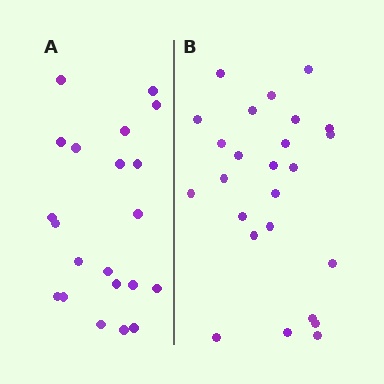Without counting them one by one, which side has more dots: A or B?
Region B (the right region) has more dots.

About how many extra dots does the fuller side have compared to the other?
Region B has about 4 more dots than region A.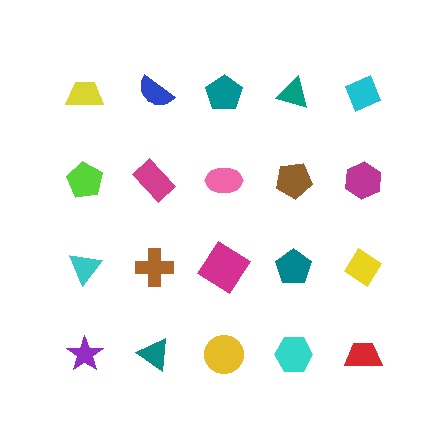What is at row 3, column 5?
A yellow diamond.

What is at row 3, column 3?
A magenta diamond.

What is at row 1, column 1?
A yellow trapezoid.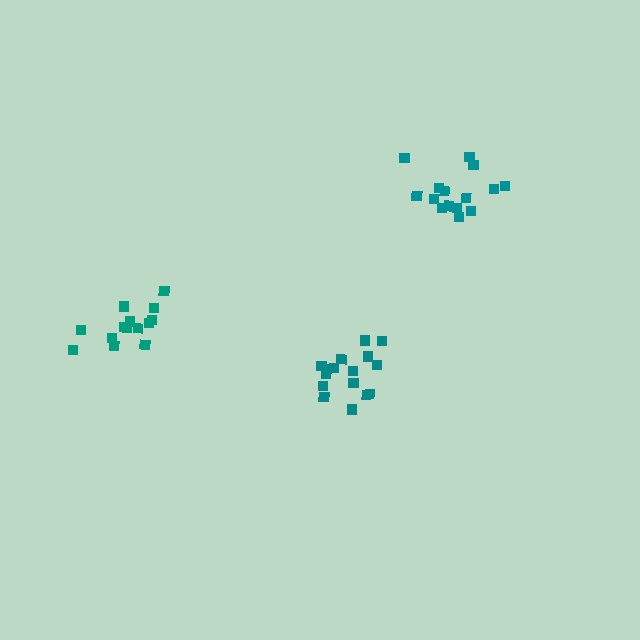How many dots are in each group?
Group 1: 16 dots, Group 2: 15 dots, Group 3: 14 dots (45 total).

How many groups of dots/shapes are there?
There are 3 groups.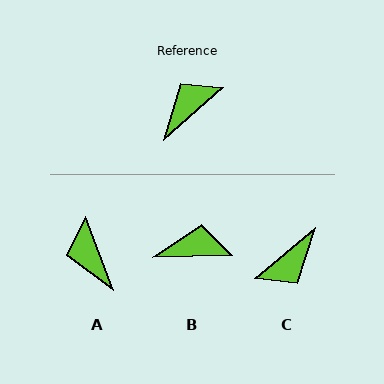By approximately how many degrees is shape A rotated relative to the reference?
Approximately 69 degrees counter-clockwise.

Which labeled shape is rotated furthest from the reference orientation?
C, about 178 degrees away.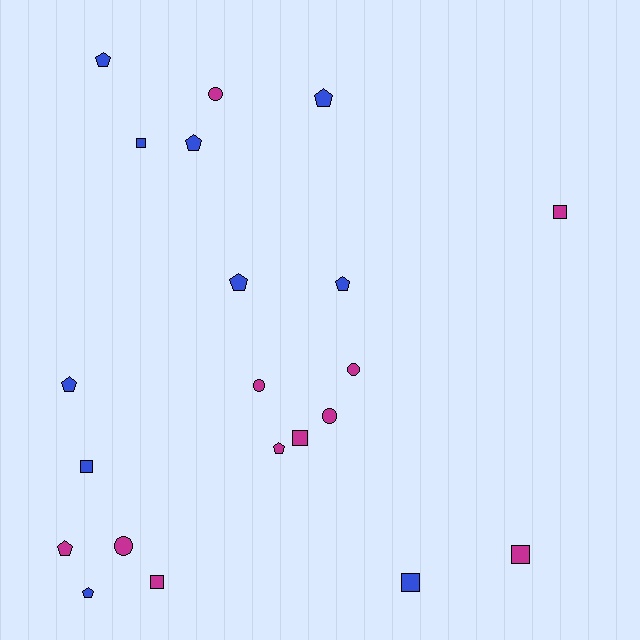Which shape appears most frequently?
Pentagon, with 9 objects.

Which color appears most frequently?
Magenta, with 11 objects.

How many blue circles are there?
There are no blue circles.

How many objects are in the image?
There are 21 objects.